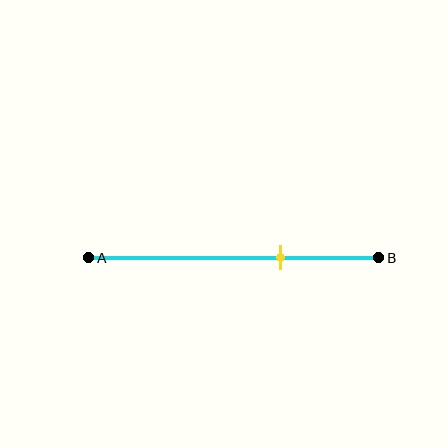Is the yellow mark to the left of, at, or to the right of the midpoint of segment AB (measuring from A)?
The yellow mark is to the right of the midpoint of segment AB.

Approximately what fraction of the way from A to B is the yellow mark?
The yellow mark is approximately 65% of the way from A to B.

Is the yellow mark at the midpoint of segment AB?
No, the mark is at about 65% from A, not at the 50% midpoint.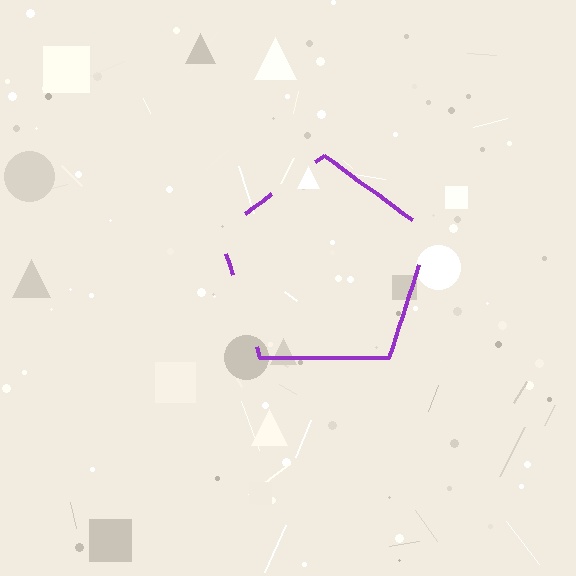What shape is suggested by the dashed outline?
The dashed outline suggests a pentagon.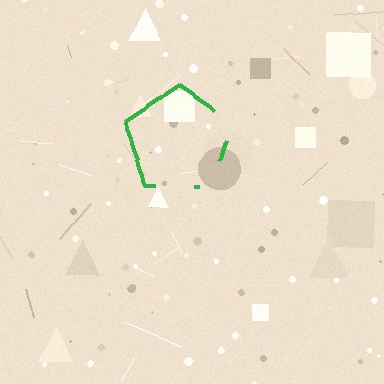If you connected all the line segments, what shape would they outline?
They would outline a pentagon.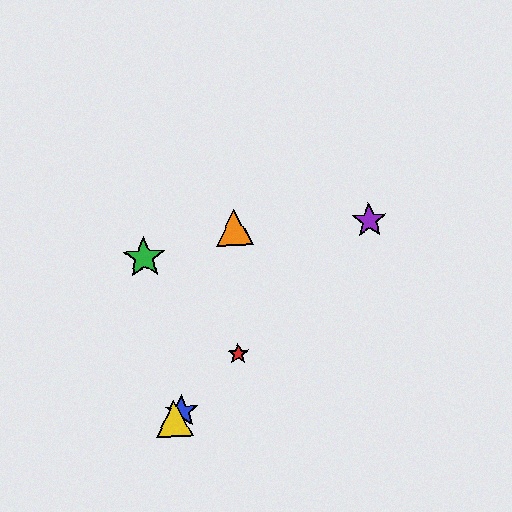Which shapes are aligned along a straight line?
The red star, the blue star, the yellow triangle, the purple star are aligned along a straight line.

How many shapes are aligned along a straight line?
4 shapes (the red star, the blue star, the yellow triangle, the purple star) are aligned along a straight line.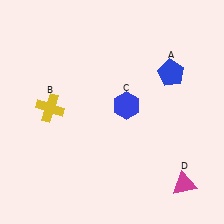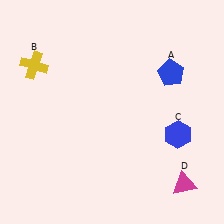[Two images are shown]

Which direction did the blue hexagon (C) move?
The blue hexagon (C) moved right.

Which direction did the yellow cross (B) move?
The yellow cross (B) moved up.